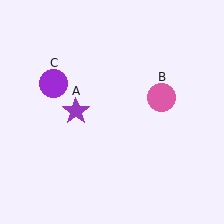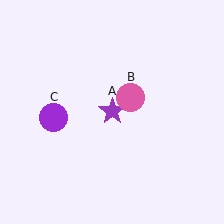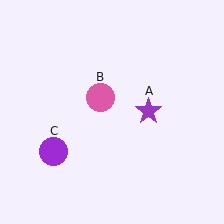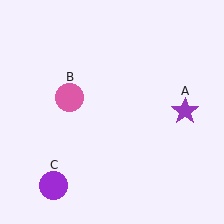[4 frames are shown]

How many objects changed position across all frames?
3 objects changed position: purple star (object A), pink circle (object B), purple circle (object C).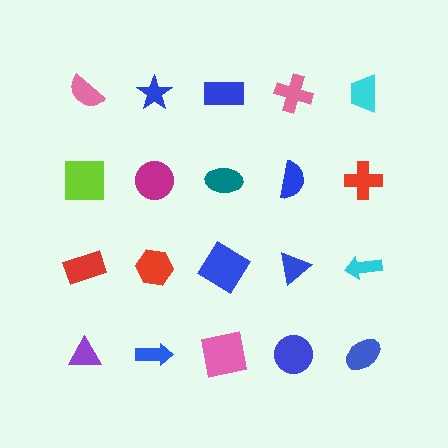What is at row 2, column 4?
A blue semicircle.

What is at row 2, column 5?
A red cross.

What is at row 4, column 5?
A blue ellipse.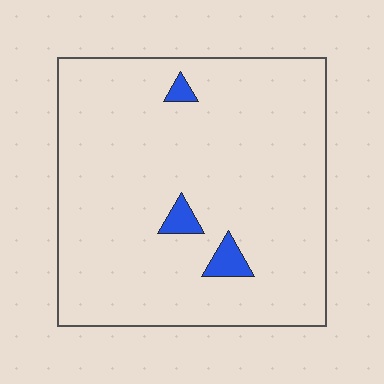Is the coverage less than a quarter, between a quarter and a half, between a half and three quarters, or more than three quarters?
Less than a quarter.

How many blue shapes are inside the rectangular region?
3.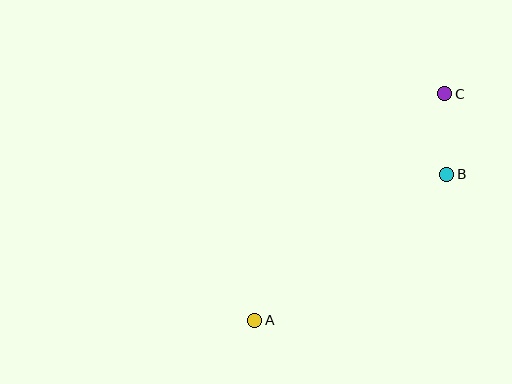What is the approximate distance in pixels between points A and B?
The distance between A and B is approximately 241 pixels.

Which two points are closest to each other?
Points B and C are closest to each other.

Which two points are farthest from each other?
Points A and C are farthest from each other.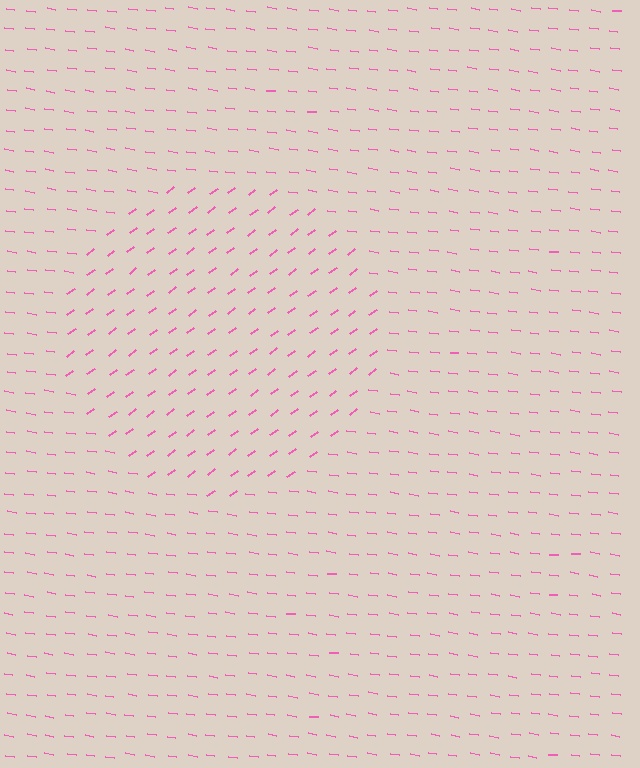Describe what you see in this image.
The image is filled with small pink line segments. A circle region in the image has lines oriented differently from the surrounding lines, creating a visible texture boundary.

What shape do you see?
I see a circle.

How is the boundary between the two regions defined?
The boundary is defined purely by a change in line orientation (approximately 45 degrees difference). All lines are the same color and thickness.